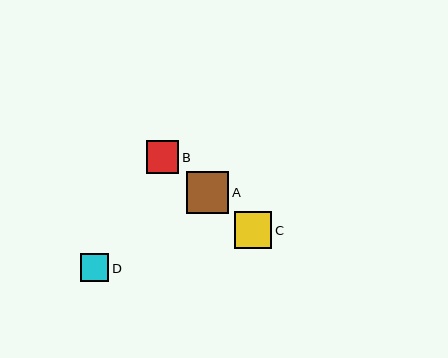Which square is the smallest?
Square D is the smallest with a size of approximately 28 pixels.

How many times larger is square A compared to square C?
Square A is approximately 1.1 times the size of square C.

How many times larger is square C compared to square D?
Square C is approximately 1.3 times the size of square D.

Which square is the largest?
Square A is the largest with a size of approximately 42 pixels.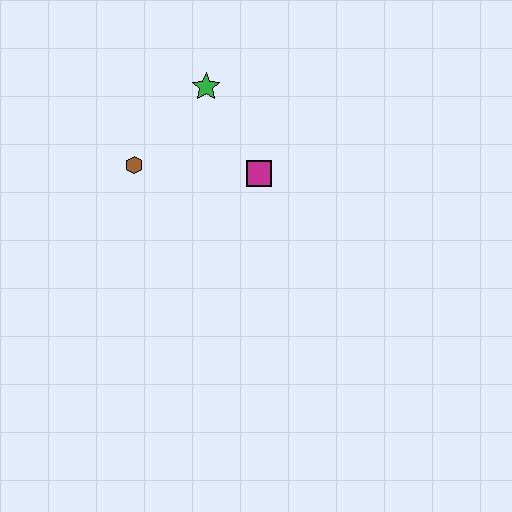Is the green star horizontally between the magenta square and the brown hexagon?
Yes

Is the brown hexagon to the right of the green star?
No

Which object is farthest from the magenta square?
The brown hexagon is farthest from the magenta square.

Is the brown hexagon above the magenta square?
Yes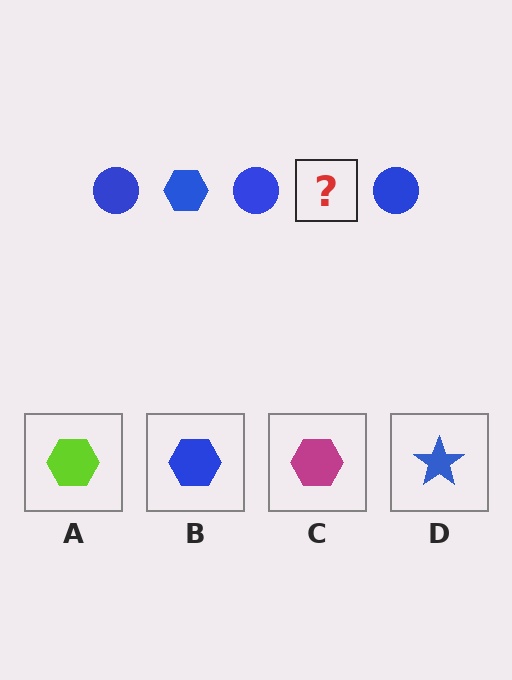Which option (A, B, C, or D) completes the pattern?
B.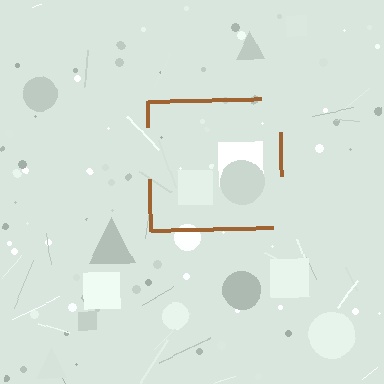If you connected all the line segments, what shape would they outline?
They would outline a square.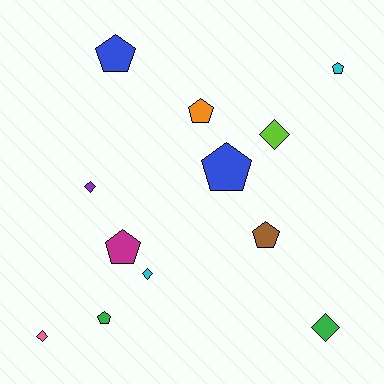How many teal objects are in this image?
There are no teal objects.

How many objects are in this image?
There are 12 objects.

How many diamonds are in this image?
There are 5 diamonds.